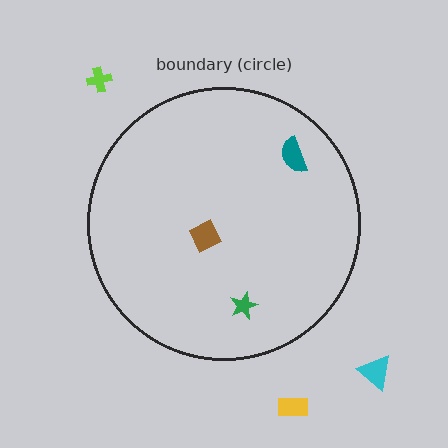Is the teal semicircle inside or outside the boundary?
Inside.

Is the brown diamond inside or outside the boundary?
Inside.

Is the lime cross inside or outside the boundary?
Outside.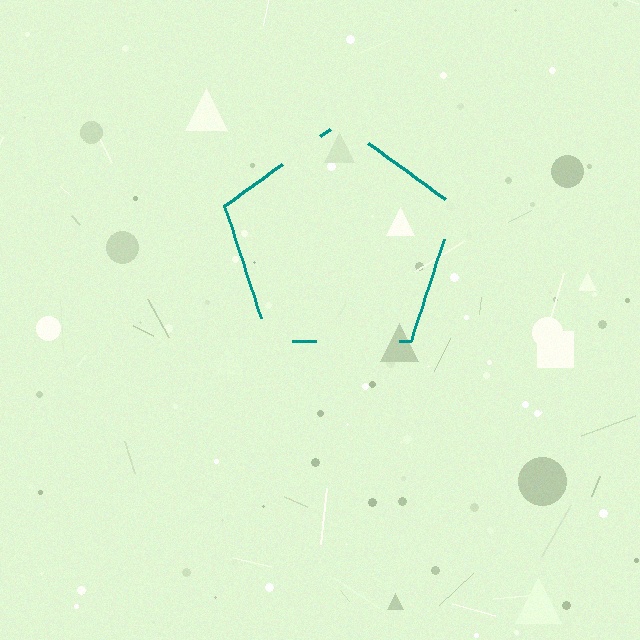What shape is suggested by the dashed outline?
The dashed outline suggests a pentagon.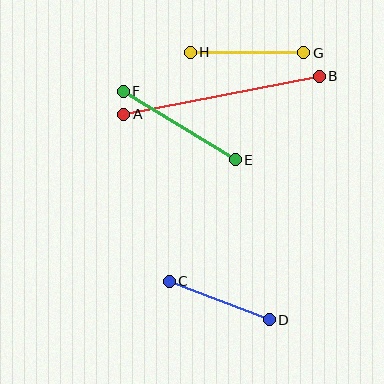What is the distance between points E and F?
The distance is approximately 131 pixels.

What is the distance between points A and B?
The distance is approximately 199 pixels.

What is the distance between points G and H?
The distance is approximately 113 pixels.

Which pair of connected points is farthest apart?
Points A and B are farthest apart.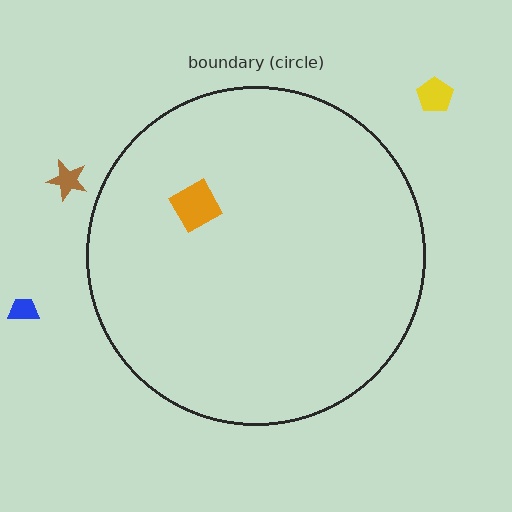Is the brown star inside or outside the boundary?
Outside.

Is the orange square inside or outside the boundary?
Inside.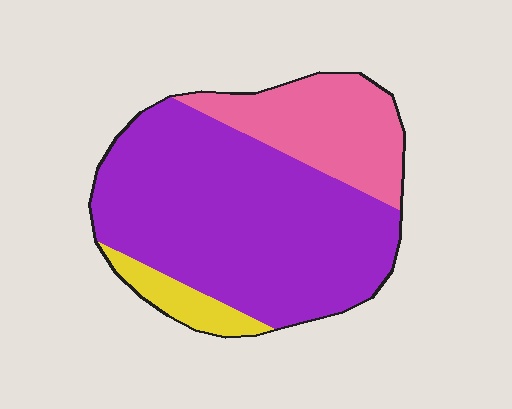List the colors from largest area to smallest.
From largest to smallest: purple, pink, yellow.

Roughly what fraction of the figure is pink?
Pink takes up less than a quarter of the figure.